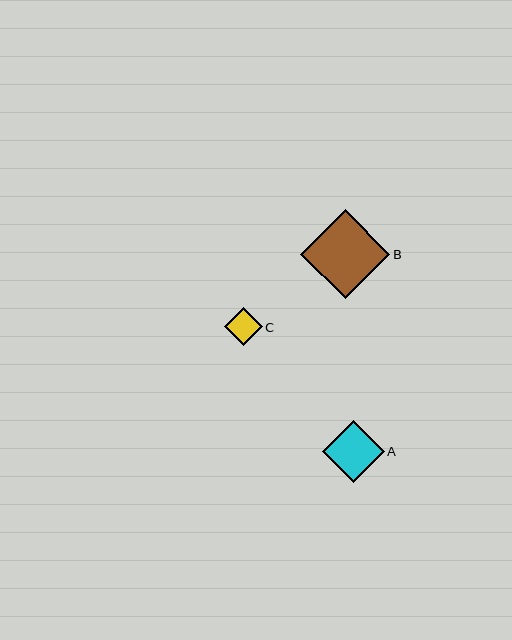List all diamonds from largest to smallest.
From largest to smallest: B, A, C.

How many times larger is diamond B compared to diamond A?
Diamond B is approximately 1.4 times the size of diamond A.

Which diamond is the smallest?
Diamond C is the smallest with a size of approximately 38 pixels.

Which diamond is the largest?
Diamond B is the largest with a size of approximately 89 pixels.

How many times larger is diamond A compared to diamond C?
Diamond A is approximately 1.6 times the size of diamond C.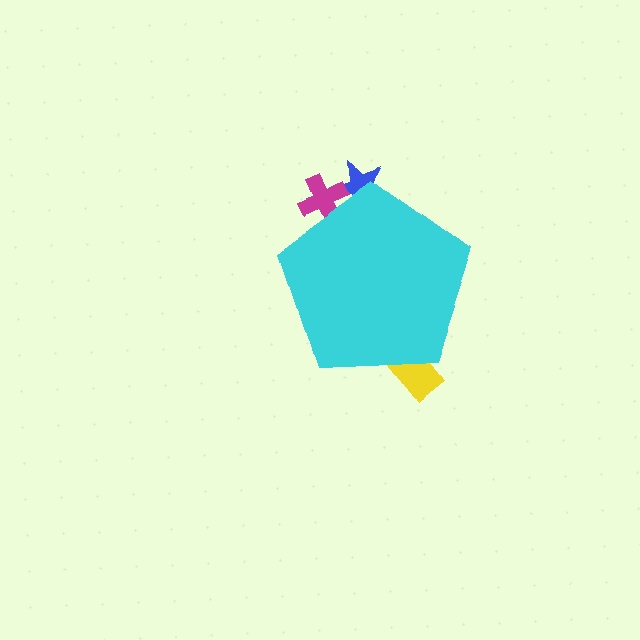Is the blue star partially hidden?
Yes, the blue star is partially hidden behind the cyan pentagon.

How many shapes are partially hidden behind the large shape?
3 shapes are partially hidden.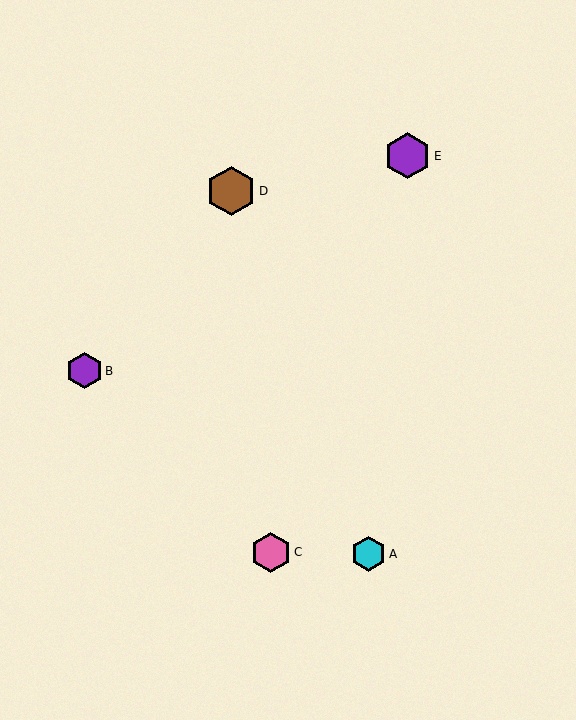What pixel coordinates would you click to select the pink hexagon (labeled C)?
Click at (271, 552) to select the pink hexagon C.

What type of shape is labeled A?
Shape A is a cyan hexagon.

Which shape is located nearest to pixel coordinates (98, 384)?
The purple hexagon (labeled B) at (84, 371) is nearest to that location.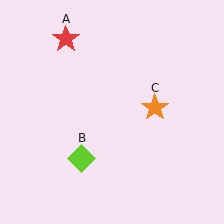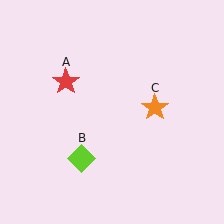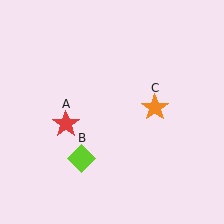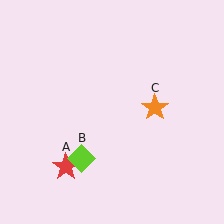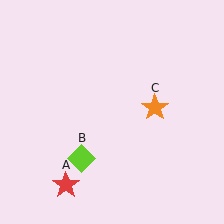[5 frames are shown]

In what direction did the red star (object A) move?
The red star (object A) moved down.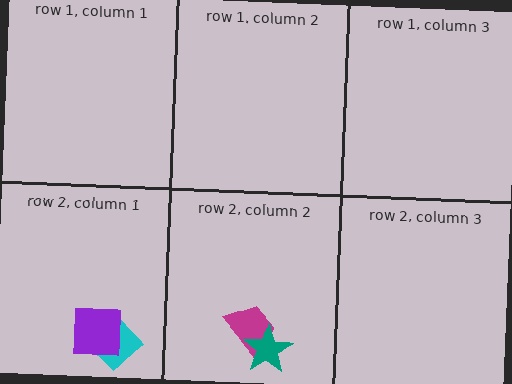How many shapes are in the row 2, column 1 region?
2.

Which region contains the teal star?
The row 2, column 2 region.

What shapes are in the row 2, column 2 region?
The magenta trapezoid, the teal star.